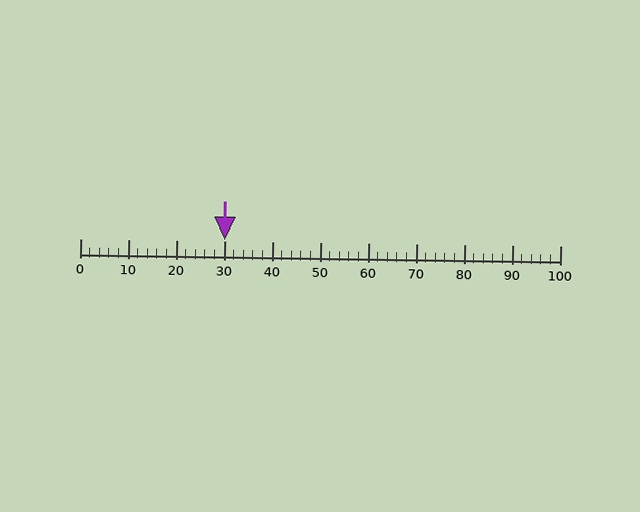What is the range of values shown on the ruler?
The ruler shows values from 0 to 100.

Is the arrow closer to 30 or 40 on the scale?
The arrow is closer to 30.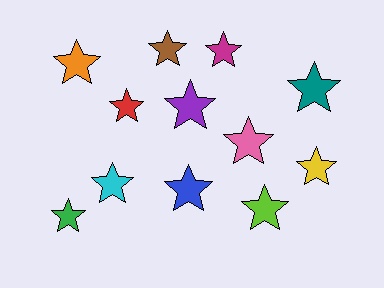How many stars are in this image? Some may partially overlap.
There are 12 stars.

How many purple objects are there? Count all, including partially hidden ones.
There is 1 purple object.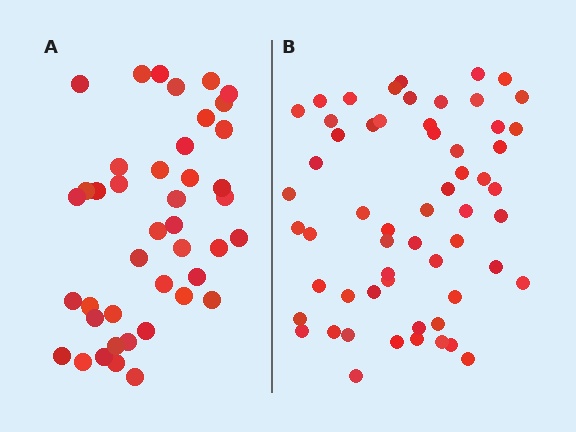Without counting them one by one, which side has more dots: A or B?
Region B (the right region) has more dots.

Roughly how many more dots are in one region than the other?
Region B has approximately 15 more dots than region A.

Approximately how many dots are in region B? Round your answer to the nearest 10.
About 60 dots. (The exact count is 58, which rounds to 60.)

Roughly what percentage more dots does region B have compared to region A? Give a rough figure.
About 40% more.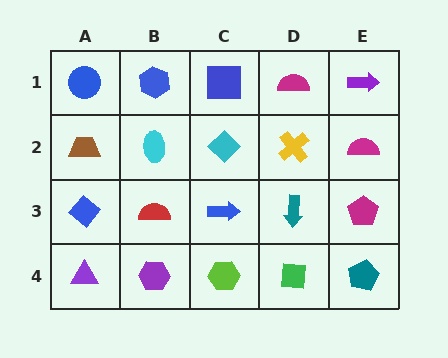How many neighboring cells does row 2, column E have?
3.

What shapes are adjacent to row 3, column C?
A cyan diamond (row 2, column C), a lime hexagon (row 4, column C), a red semicircle (row 3, column B), a teal arrow (row 3, column D).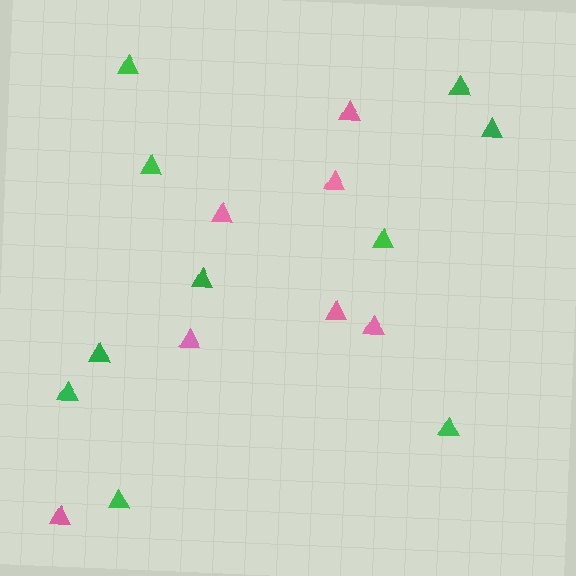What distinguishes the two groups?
There are 2 groups: one group of pink triangles (7) and one group of green triangles (10).